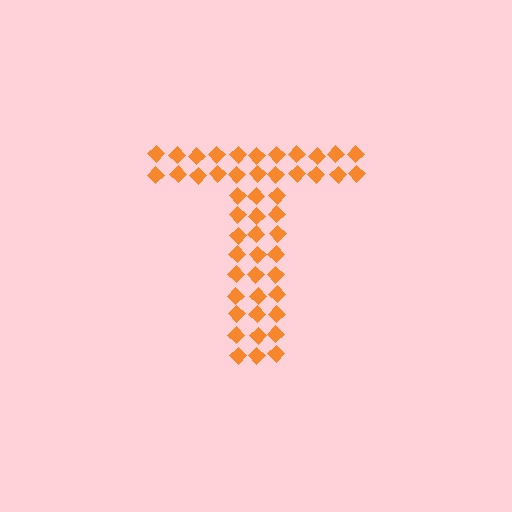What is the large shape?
The large shape is the letter T.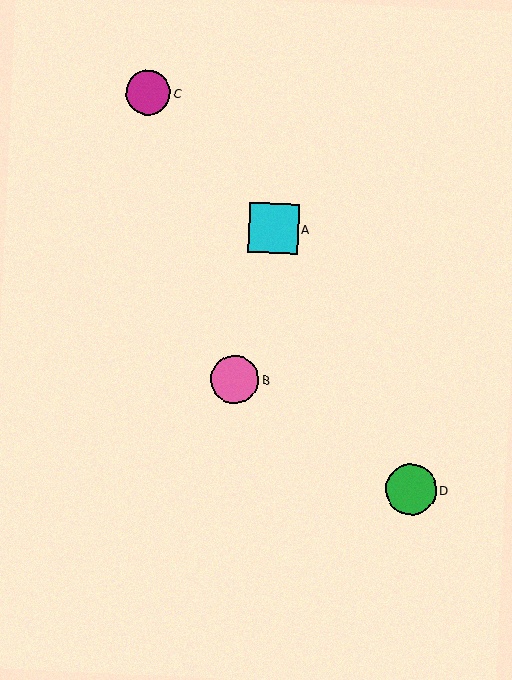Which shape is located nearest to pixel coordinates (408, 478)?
The green circle (labeled D) at (411, 489) is nearest to that location.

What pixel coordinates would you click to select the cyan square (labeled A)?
Click at (274, 228) to select the cyan square A.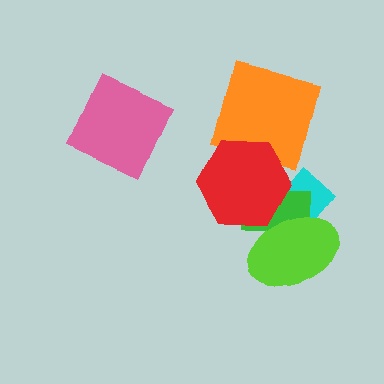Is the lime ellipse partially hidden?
Yes, it is partially covered by another shape.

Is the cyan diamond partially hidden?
Yes, it is partially covered by another shape.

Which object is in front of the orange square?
The red hexagon is in front of the orange square.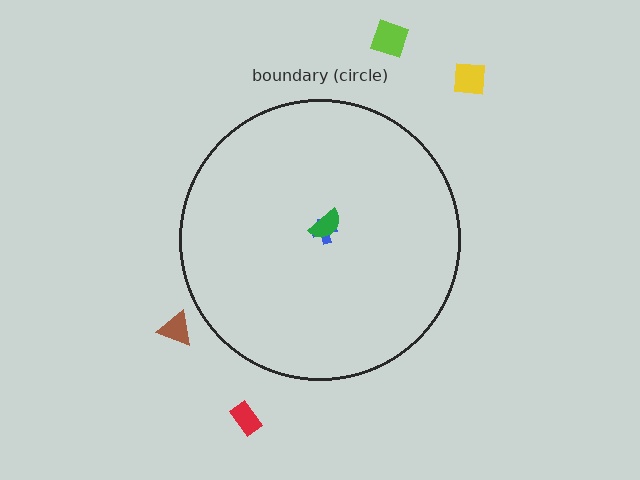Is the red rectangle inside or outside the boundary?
Outside.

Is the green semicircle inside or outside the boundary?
Inside.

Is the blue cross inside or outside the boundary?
Inside.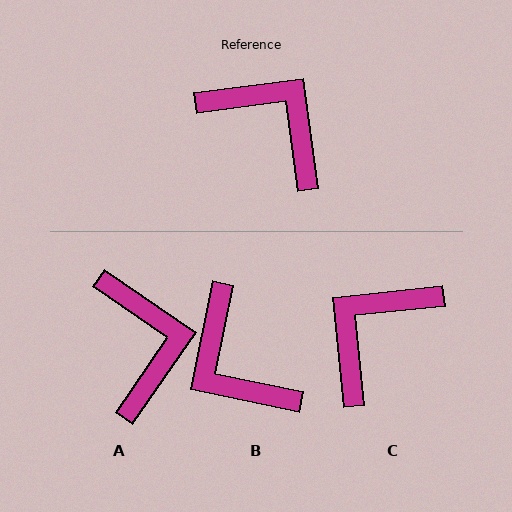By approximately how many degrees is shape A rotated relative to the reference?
Approximately 42 degrees clockwise.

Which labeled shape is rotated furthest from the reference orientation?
B, about 161 degrees away.